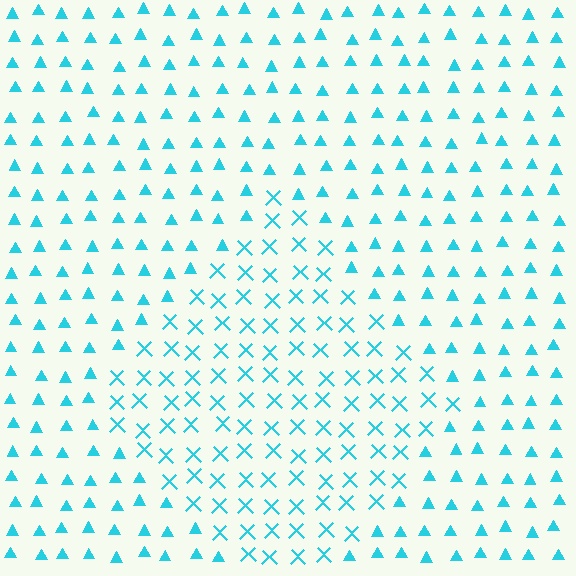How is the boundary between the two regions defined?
The boundary is defined by a change in element shape: X marks inside vs. triangles outside. All elements share the same color and spacing.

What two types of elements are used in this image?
The image uses X marks inside the diamond region and triangles outside it.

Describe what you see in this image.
The image is filled with small cyan elements arranged in a uniform grid. A diamond-shaped region contains X marks, while the surrounding area contains triangles. The boundary is defined purely by the change in element shape.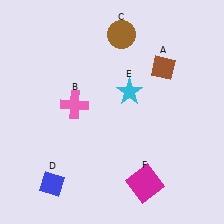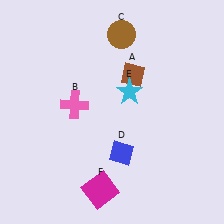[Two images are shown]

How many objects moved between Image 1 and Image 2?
3 objects moved between the two images.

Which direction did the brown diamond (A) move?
The brown diamond (A) moved left.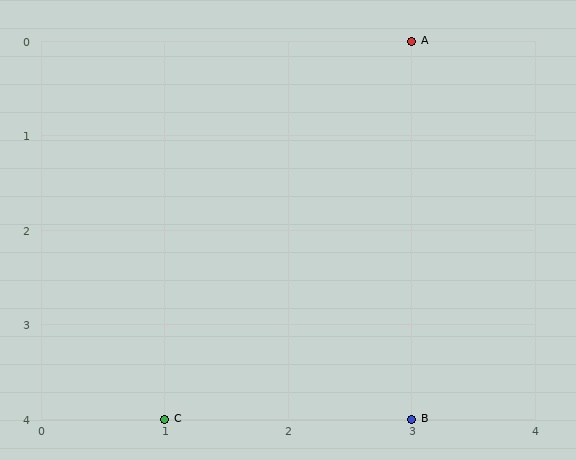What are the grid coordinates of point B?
Point B is at grid coordinates (3, 4).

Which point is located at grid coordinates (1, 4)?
Point C is at (1, 4).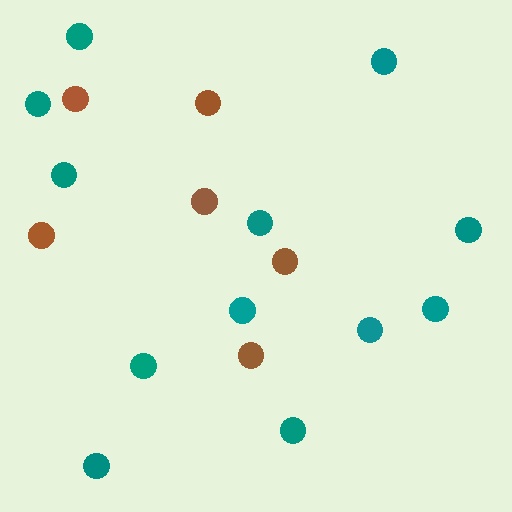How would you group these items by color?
There are 2 groups: one group of teal circles (12) and one group of brown circles (6).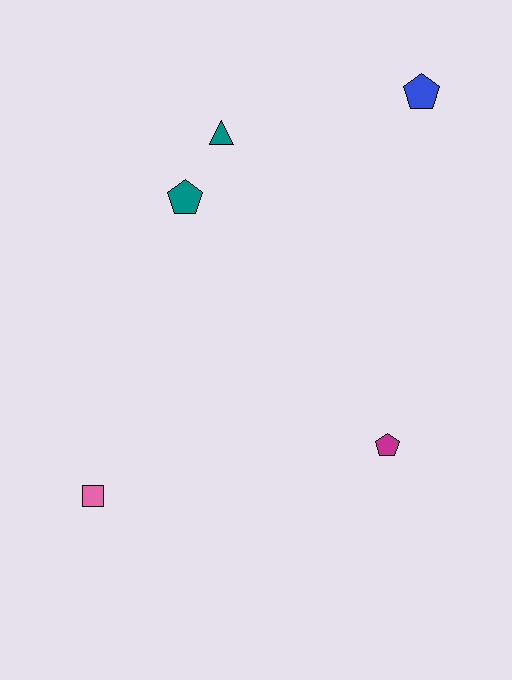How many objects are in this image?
There are 5 objects.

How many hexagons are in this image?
There are no hexagons.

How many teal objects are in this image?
There are 2 teal objects.